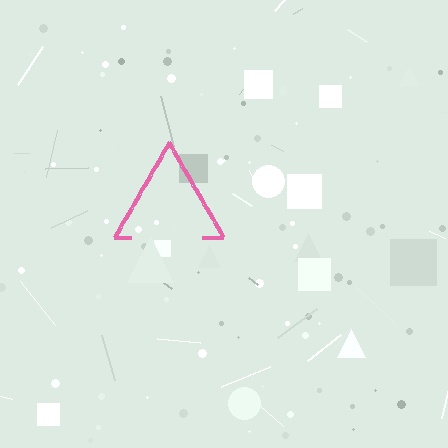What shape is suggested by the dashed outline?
The dashed outline suggests a triangle.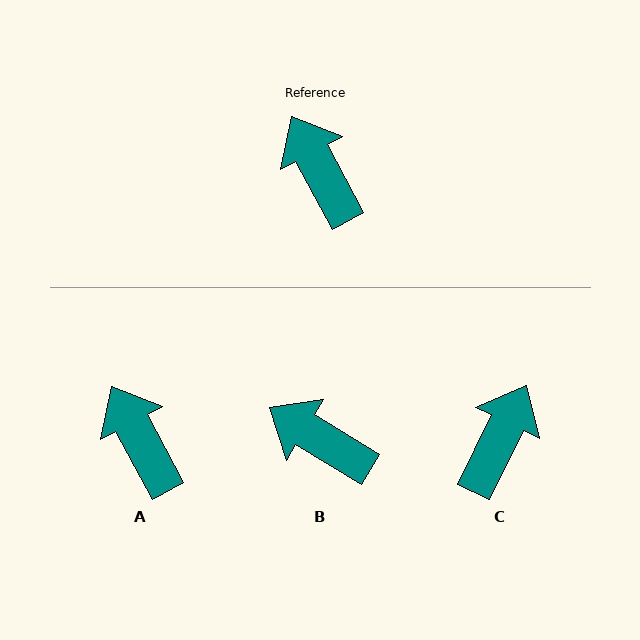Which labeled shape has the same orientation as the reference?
A.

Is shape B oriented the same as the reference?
No, it is off by about 31 degrees.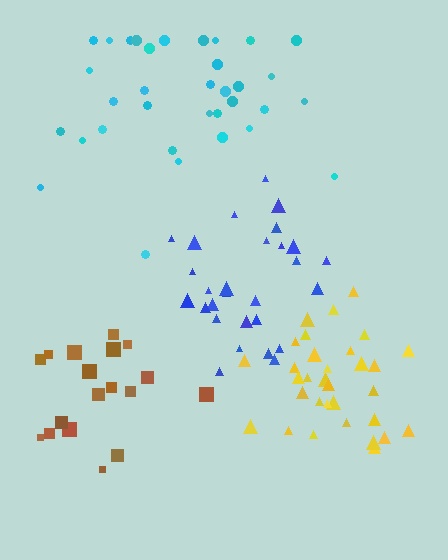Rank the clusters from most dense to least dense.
yellow, blue, cyan, brown.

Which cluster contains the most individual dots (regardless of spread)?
Cyan (34).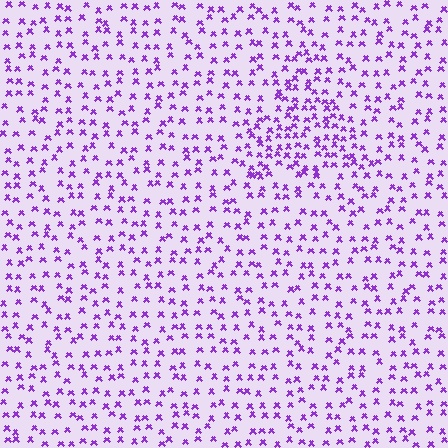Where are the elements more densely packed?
The elements are more densely packed inside the triangle boundary.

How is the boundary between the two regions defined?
The boundary is defined by a change in element density (approximately 1.8x ratio). All elements are the same color, size, and shape.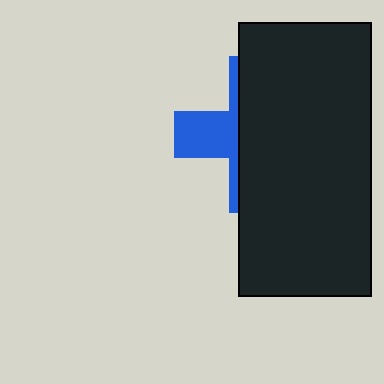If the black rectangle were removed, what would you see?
You would see the complete blue cross.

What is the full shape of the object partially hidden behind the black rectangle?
The partially hidden object is a blue cross.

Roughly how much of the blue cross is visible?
A small part of it is visible (roughly 30%).